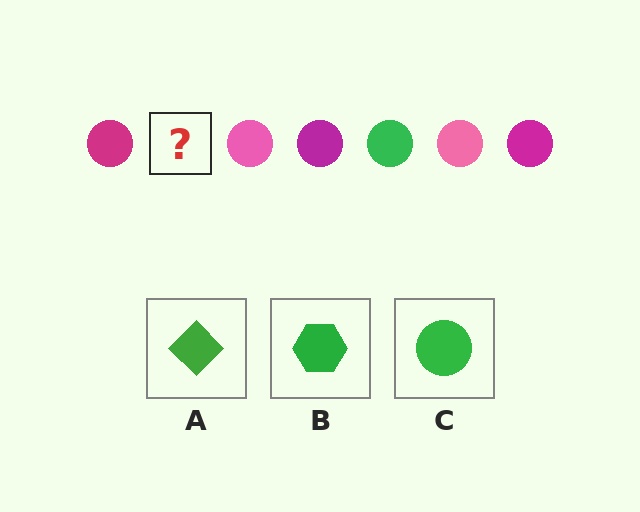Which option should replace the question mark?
Option C.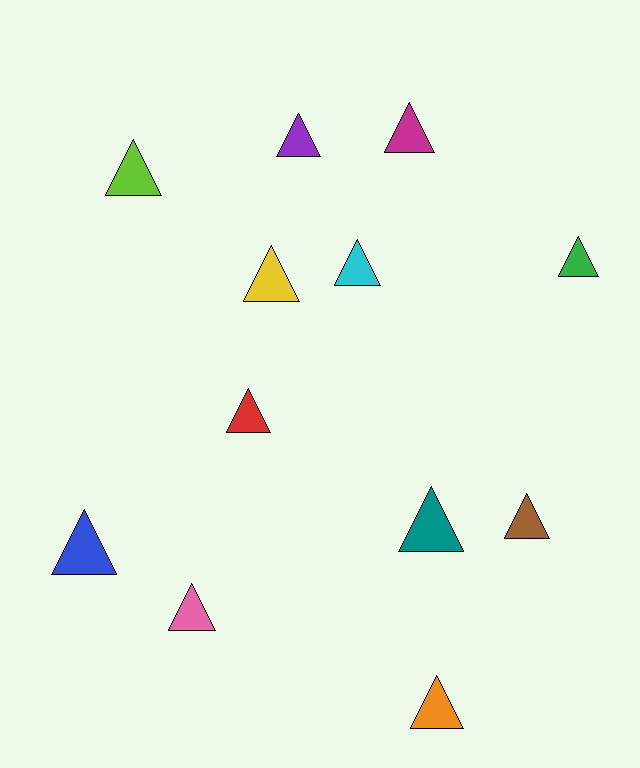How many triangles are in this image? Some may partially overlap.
There are 12 triangles.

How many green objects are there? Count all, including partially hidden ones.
There is 1 green object.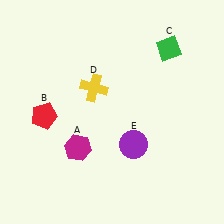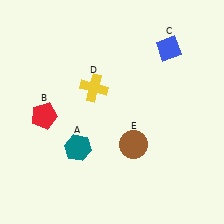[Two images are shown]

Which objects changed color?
A changed from magenta to teal. C changed from green to blue. E changed from purple to brown.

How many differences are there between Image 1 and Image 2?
There are 3 differences between the two images.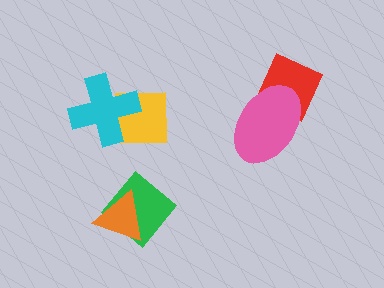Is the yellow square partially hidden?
Yes, it is partially covered by another shape.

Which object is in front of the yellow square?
The cyan cross is in front of the yellow square.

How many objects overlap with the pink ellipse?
1 object overlaps with the pink ellipse.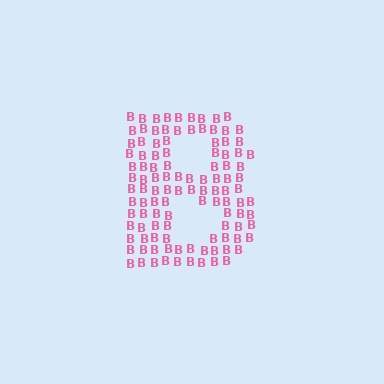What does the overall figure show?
The overall figure shows the letter B.